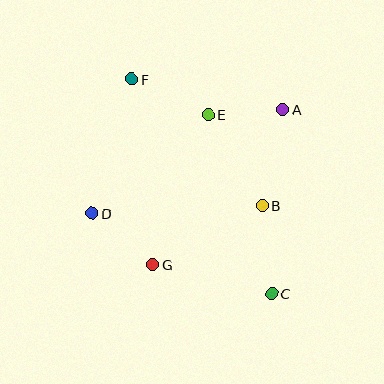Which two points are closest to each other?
Points A and E are closest to each other.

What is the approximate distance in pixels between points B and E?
The distance between B and E is approximately 105 pixels.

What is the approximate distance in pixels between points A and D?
The distance between A and D is approximately 218 pixels.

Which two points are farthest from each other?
Points C and F are farthest from each other.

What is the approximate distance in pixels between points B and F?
The distance between B and F is approximately 181 pixels.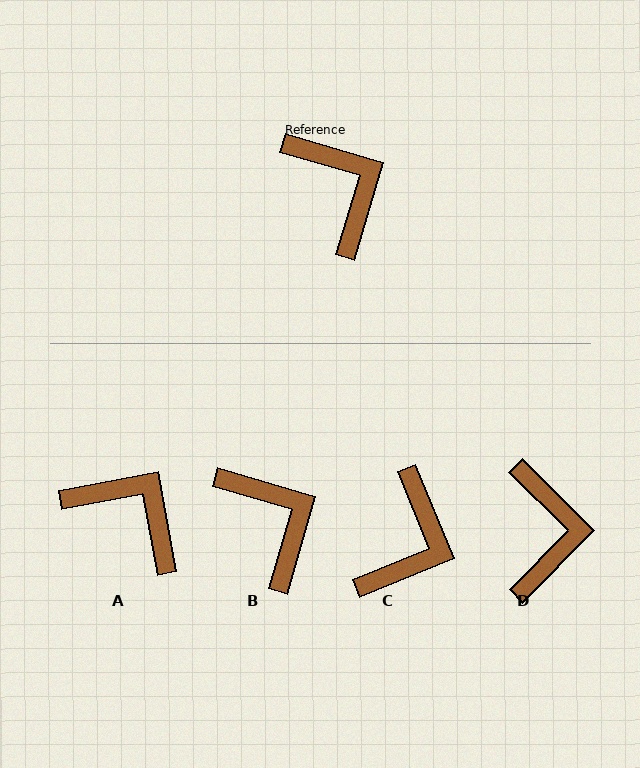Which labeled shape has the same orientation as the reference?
B.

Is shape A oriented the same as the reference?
No, it is off by about 27 degrees.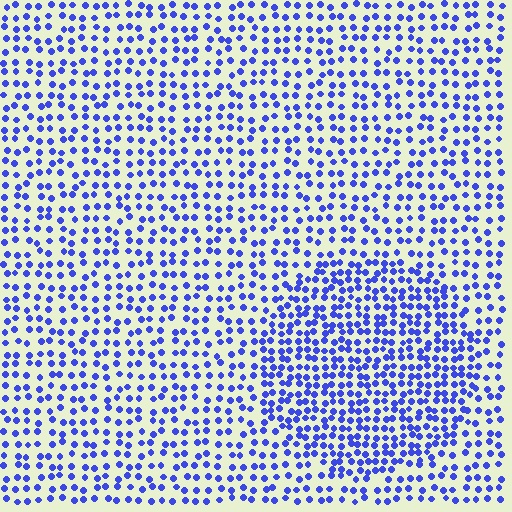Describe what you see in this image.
The image contains small blue elements arranged at two different densities. A circle-shaped region is visible where the elements are more densely packed than the surrounding area.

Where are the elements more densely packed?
The elements are more densely packed inside the circle boundary.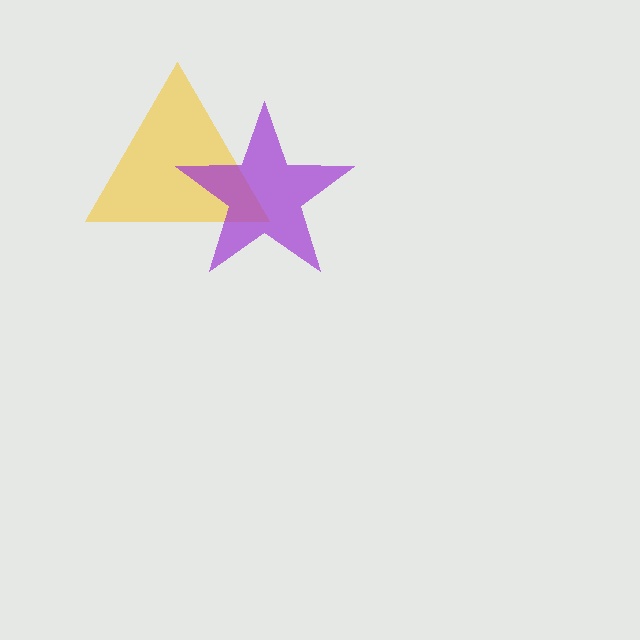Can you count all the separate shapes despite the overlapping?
Yes, there are 2 separate shapes.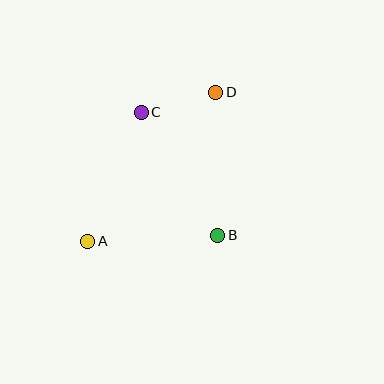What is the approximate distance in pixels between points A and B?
The distance between A and B is approximately 130 pixels.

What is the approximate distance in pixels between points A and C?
The distance between A and C is approximately 139 pixels.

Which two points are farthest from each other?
Points A and D are farthest from each other.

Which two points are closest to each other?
Points C and D are closest to each other.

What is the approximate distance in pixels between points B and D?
The distance between B and D is approximately 143 pixels.